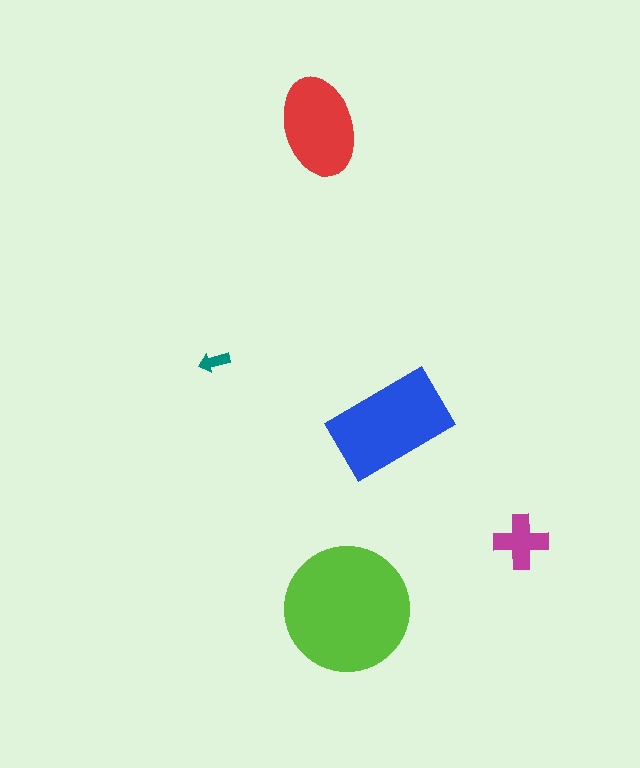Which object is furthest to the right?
The magenta cross is rightmost.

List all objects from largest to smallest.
The lime circle, the blue rectangle, the red ellipse, the magenta cross, the teal arrow.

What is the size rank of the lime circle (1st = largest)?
1st.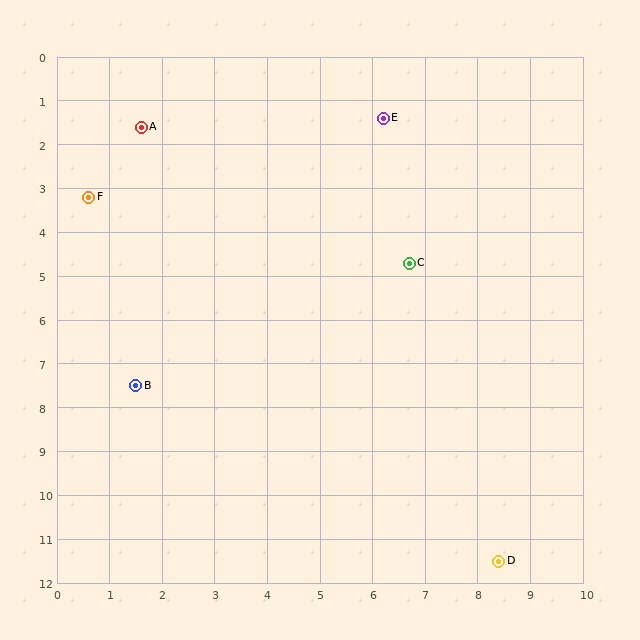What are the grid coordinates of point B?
Point B is at approximately (1.5, 7.5).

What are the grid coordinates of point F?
Point F is at approximately (0.6, 3.2).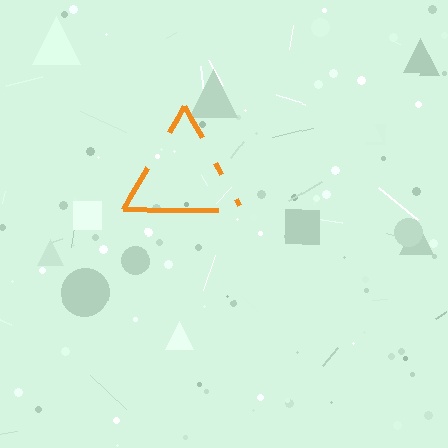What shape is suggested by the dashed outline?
The dashed outline suggests a triangle.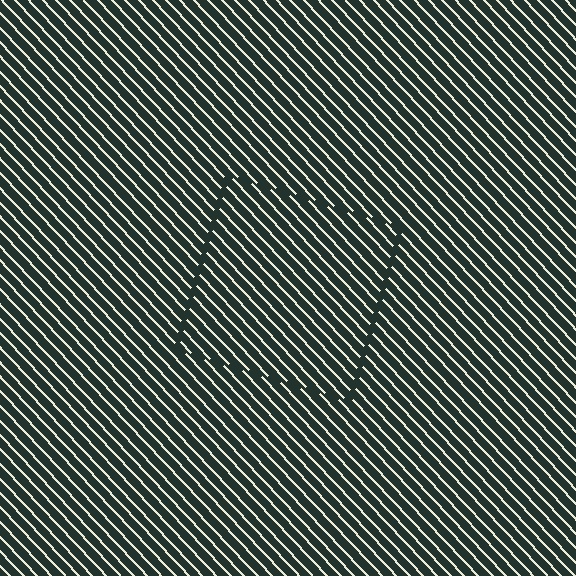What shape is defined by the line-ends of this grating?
An illusory square. The interior of the shape contains the same grating, shifted by half a period — the contour is defined by the phase discontinuity where line-ends from the inner and outer gratings abut.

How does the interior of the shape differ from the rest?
The interior of the shape contains the same grating, shifted by half a period — the contour is defined by the phase discontinuity where line-ends from the inner and outer gratings abut.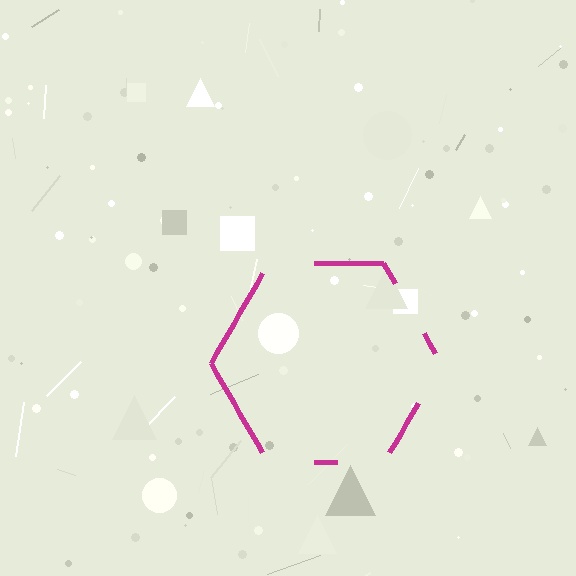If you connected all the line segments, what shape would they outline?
They would outline a hexagon.